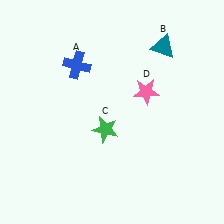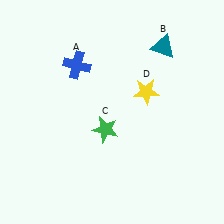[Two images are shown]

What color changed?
The star (D) changed from pink in Image 1 to yellow in Image 2.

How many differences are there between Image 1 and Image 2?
There is 1 difference between the two images.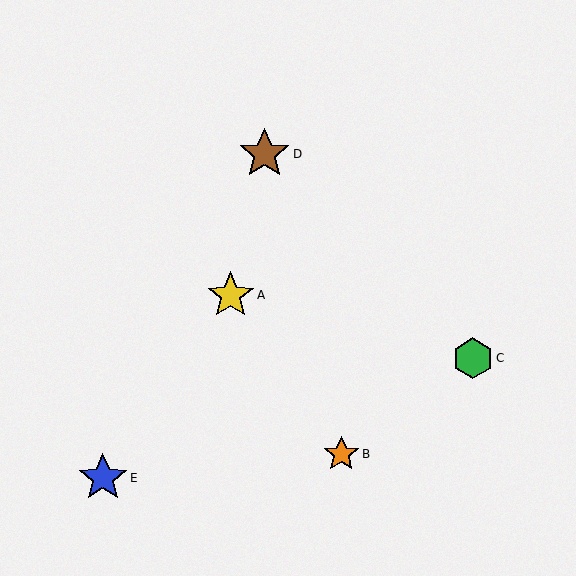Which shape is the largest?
The brown star (labeled D) is the largest.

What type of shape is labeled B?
Shape B is an orange star.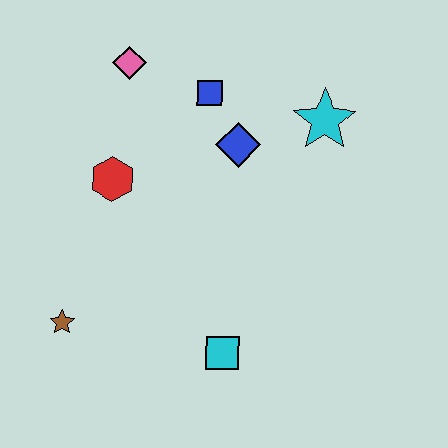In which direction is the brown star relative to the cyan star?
The brown star is to the left of the cyan star.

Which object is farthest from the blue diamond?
The brown star is farthest from the blue diamond.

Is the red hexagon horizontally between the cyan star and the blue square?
No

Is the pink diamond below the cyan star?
No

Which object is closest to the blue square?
The blue diamond is closest to the blue square.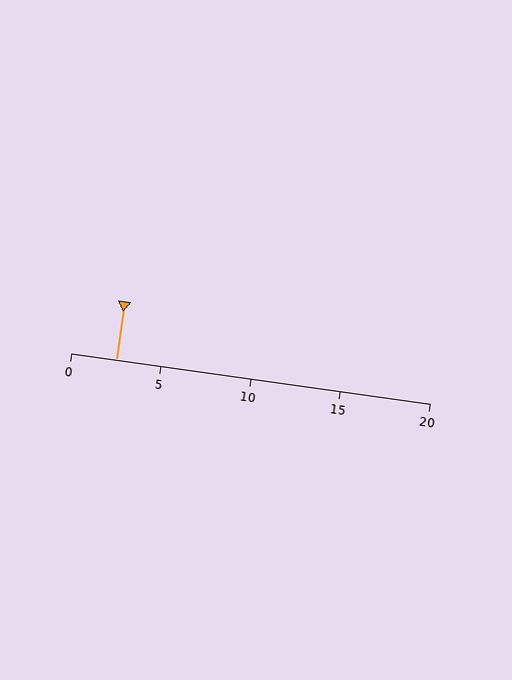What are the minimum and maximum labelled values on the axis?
The axis runs from 0 to 20.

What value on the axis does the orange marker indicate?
The marker indicates approximately 2.5.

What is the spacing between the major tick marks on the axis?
The major ticks are spaced 5 apart.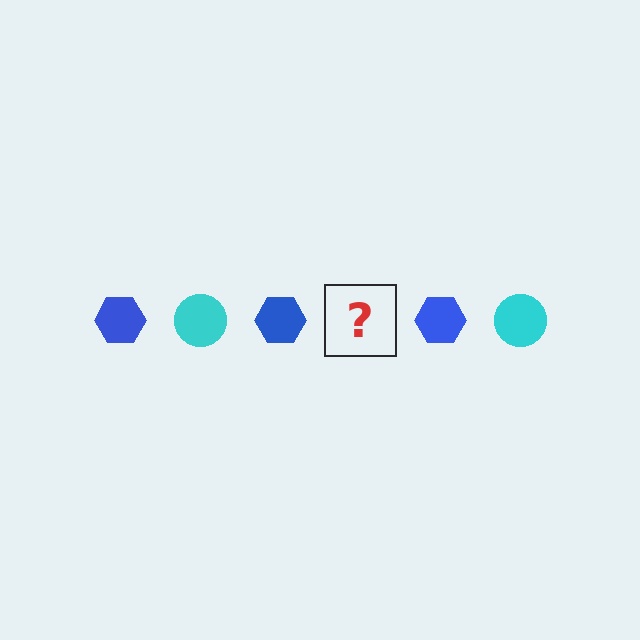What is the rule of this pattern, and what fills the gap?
The rule is that the pattern alternates between blue hexagon and cyan circle. The gap should be filled with a cyan circle.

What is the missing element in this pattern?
The missing element is a cyan circle.